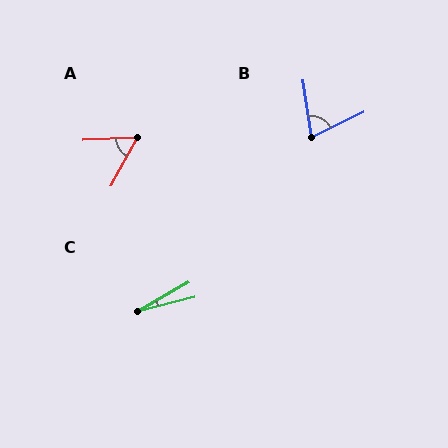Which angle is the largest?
B, at approximately 73 degrees.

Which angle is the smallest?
C, at approximately 15 degrees.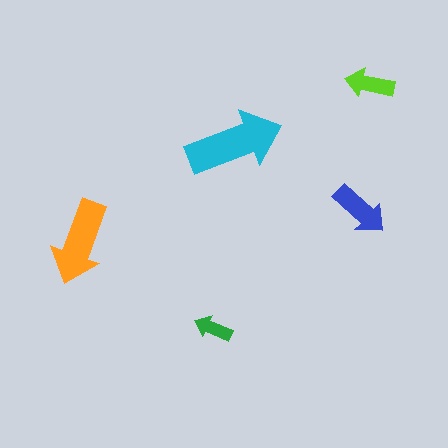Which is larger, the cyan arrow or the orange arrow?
The cyan one.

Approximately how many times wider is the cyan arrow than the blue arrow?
About 1.5 times wider.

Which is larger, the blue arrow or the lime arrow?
The blue one.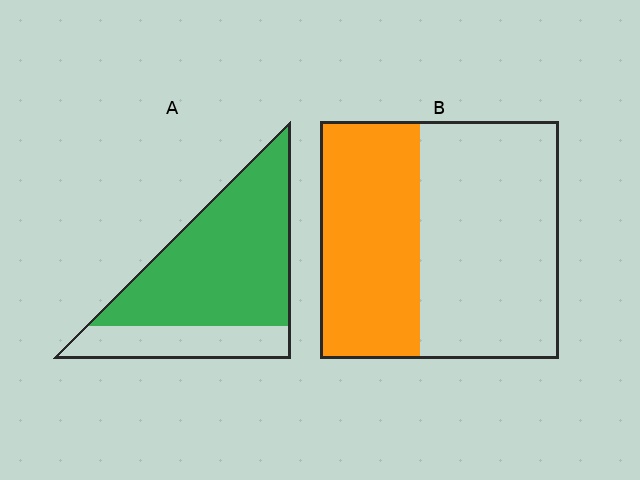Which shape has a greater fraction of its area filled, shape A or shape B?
Shape A.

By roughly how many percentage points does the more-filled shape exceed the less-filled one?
By roughly 30 percentage points (A over B).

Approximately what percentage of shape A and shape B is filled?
A is approximately 75% and B is approximately 40%.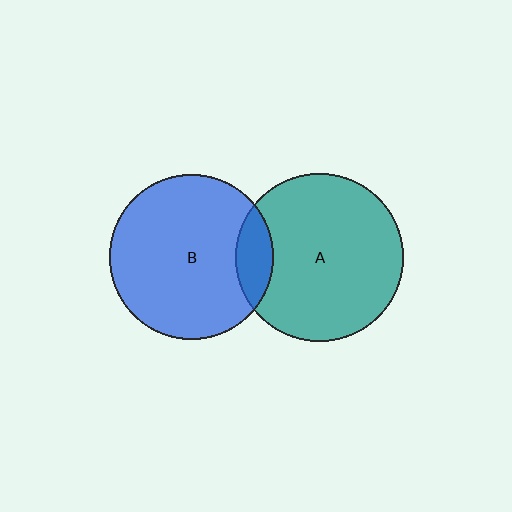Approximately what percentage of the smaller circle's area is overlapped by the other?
Approximately 15%.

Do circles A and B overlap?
Yes.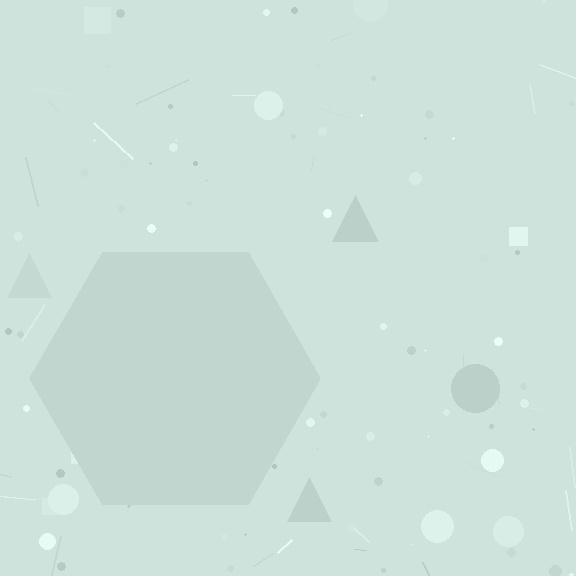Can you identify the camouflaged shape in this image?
The camouflaged shape is a hexagon.